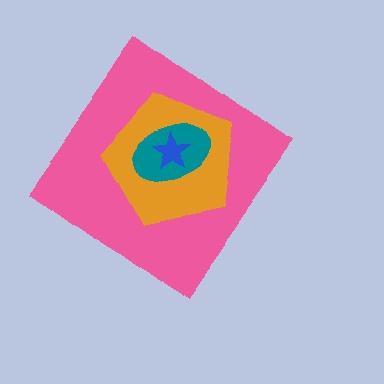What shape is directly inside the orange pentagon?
The teal ellipse.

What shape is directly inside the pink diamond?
The orange pentagon.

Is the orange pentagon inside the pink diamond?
Yes.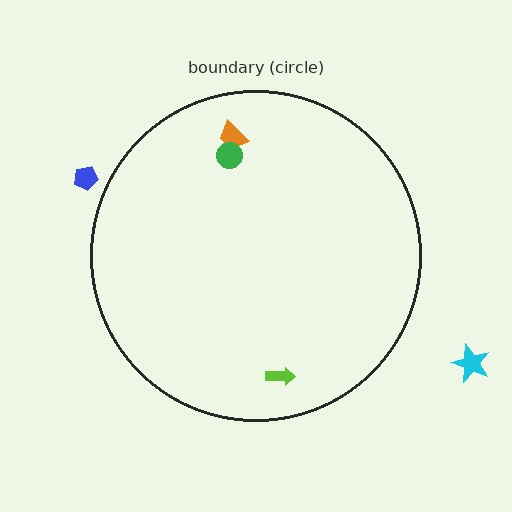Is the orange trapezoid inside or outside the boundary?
Inside.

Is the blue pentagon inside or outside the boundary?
Outside.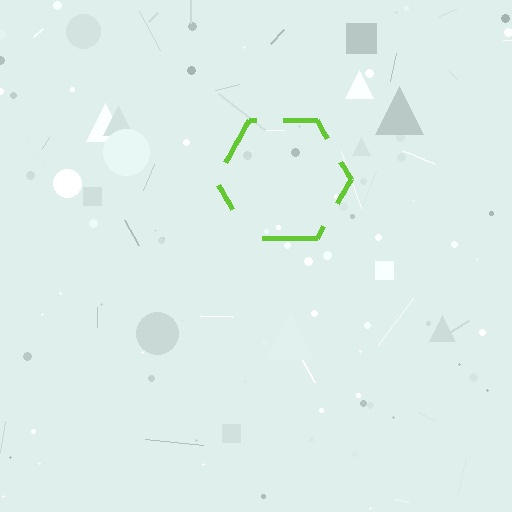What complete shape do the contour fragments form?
The contour fragments form a hexagon.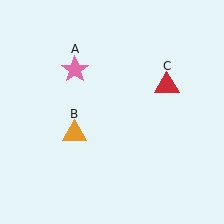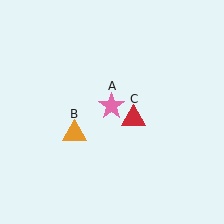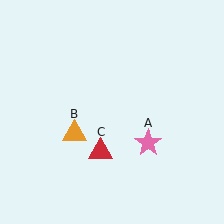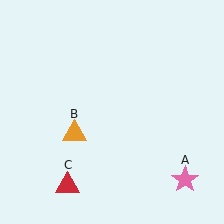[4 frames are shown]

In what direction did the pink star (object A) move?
The pink star (object A) moved down and to the right.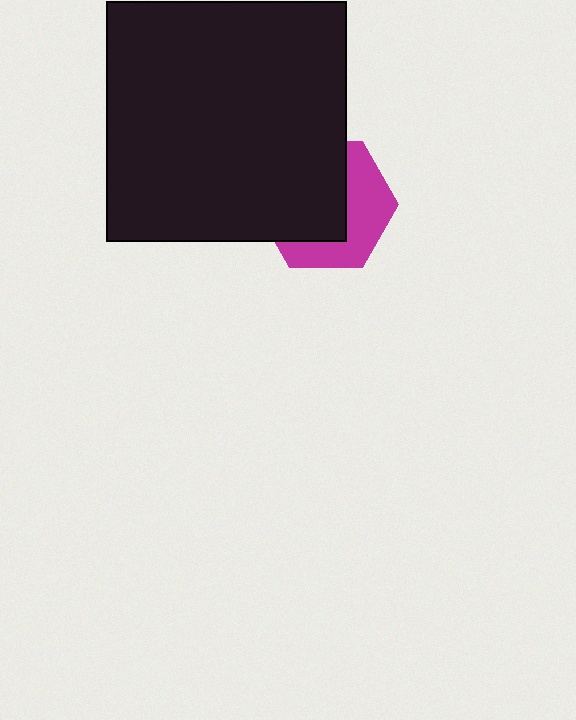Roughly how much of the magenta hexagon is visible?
A small part of it is visible (roughly 43%).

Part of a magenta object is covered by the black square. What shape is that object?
It is a hexagon.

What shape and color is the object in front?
The object in front is a black square.